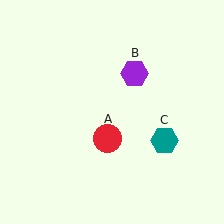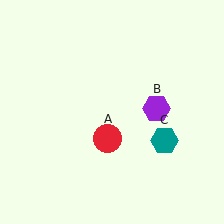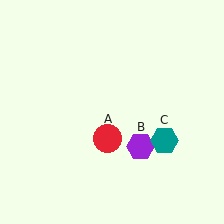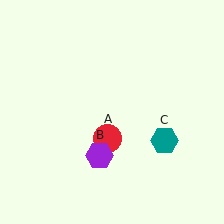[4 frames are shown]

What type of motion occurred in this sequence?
The purple hexagon (object B) rotated clockwise around the center of the scene.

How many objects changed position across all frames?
1 object changed position: purple hexagon (object B).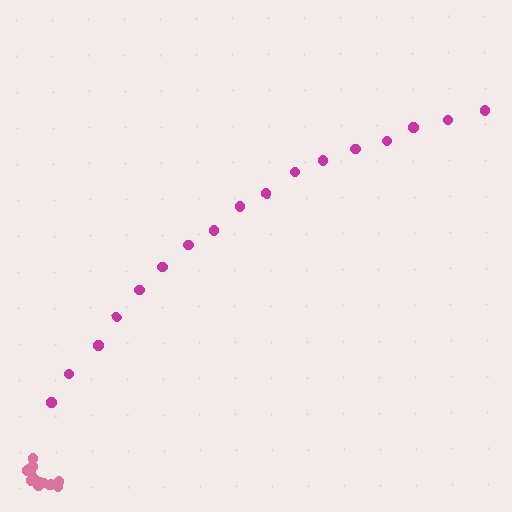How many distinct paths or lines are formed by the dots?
There are 2 distinct paths.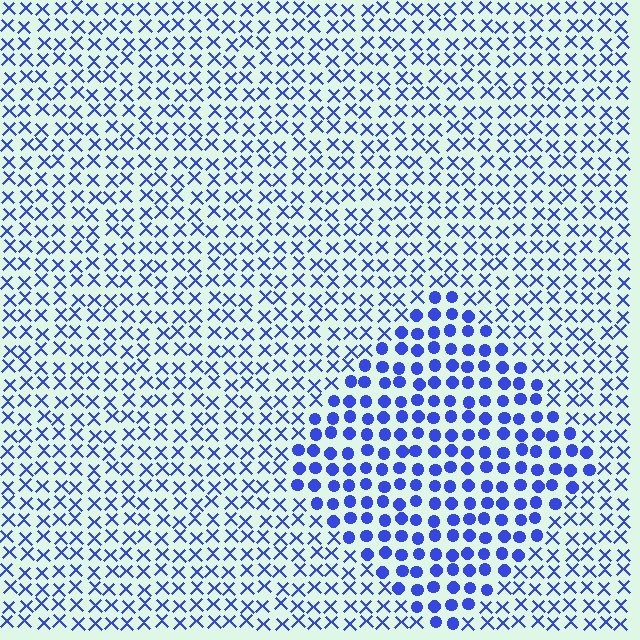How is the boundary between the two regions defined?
The boundary is defined by a change in element shape: circles inside vs. X marks outside. All elements share the same color and spacing.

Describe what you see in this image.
The image is filled with small blue elements arranged in a uniform grid. A diamond-shaped region contains circles, while the surrounding area contains X marks. The boundary is defined purely by the change in element shape.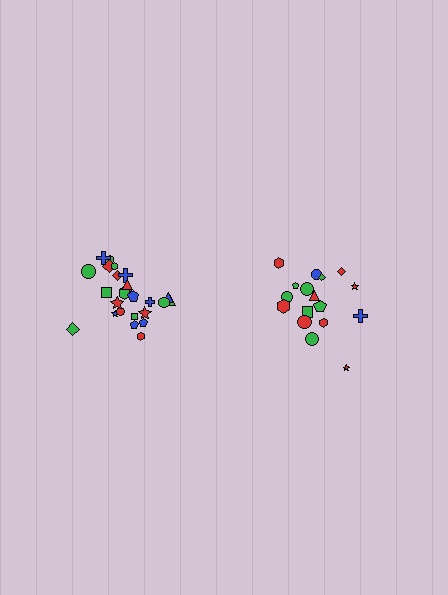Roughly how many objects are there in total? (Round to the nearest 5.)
Roughly 45 objects in total.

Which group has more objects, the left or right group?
The left group.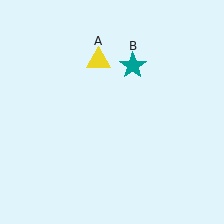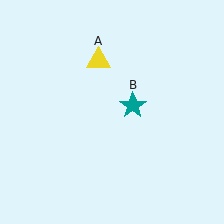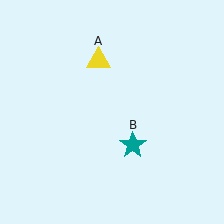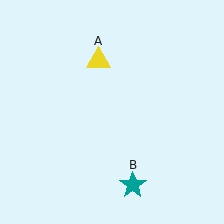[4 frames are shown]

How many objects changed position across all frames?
1 object changed position: teal star (object B).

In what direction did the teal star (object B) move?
The teal star (object B) moved down.